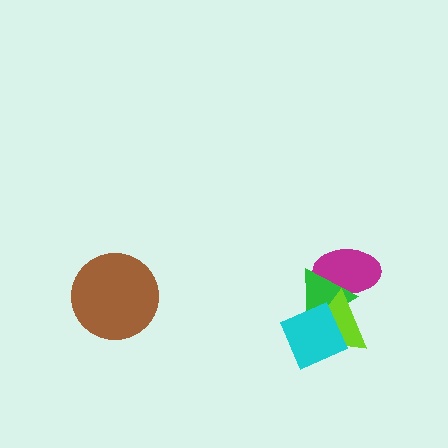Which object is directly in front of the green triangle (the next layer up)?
The lime triangle is directly in front of the green triangle.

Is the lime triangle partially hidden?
Yes, it is partially covered by another shape.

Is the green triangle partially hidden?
Yes, it is partially covered by another shape.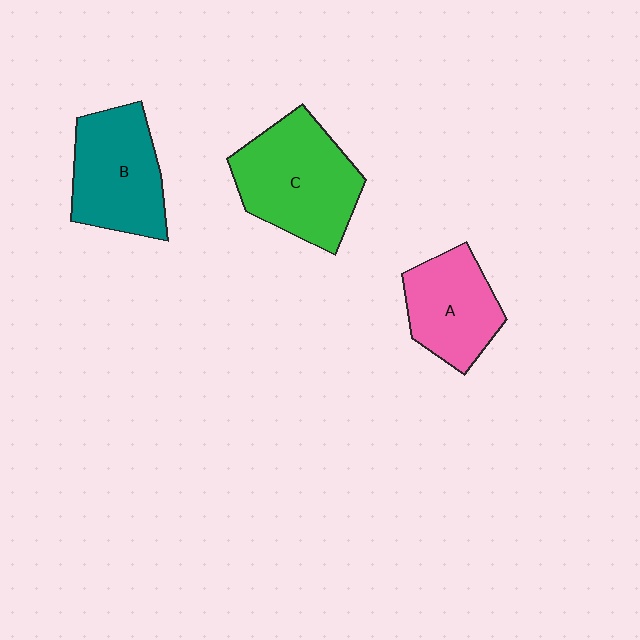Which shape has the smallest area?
Shape A (pink).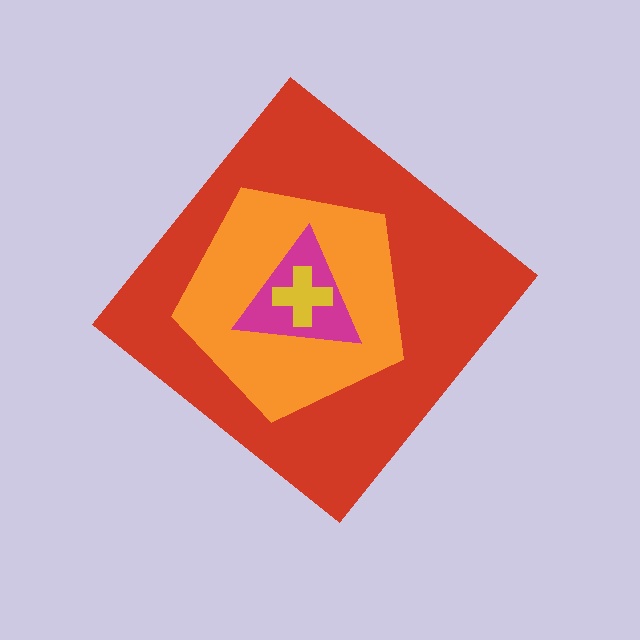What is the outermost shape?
The red diamond.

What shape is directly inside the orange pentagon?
The magenta triangle.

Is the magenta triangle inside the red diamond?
Yes.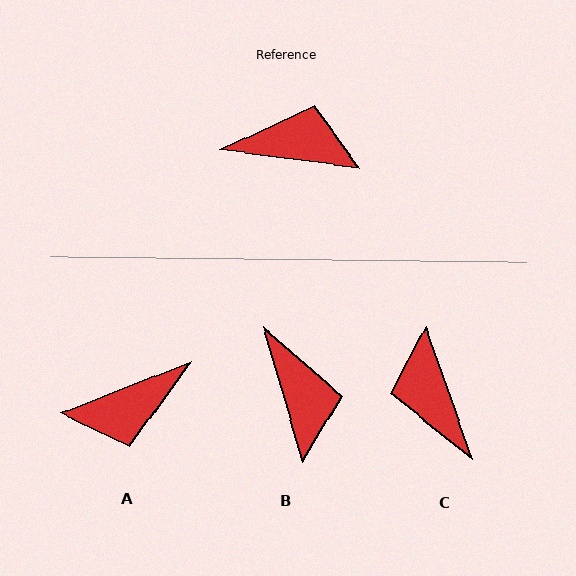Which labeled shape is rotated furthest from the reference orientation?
A, about 151 degrees away.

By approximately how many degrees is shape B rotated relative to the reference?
Approximately 67 degrees clockwise.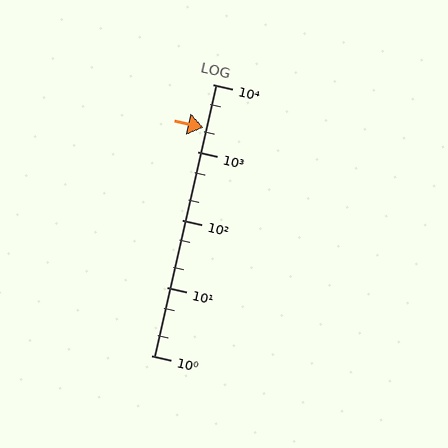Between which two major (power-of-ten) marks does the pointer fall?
The pointer is between 1000 and 10000.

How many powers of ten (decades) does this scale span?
The scale spans 4 decades, from 1 to 10000.